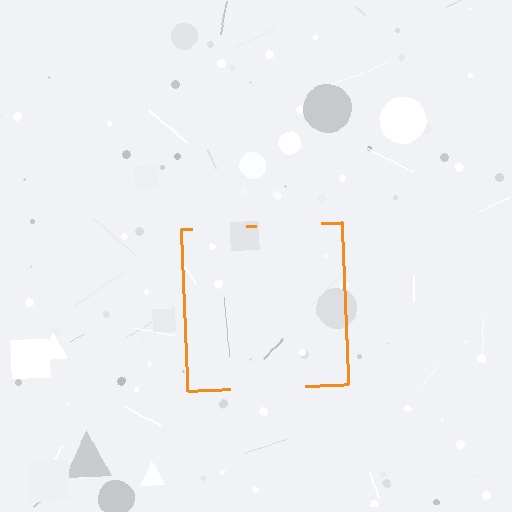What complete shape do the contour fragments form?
The contour fragments form a square.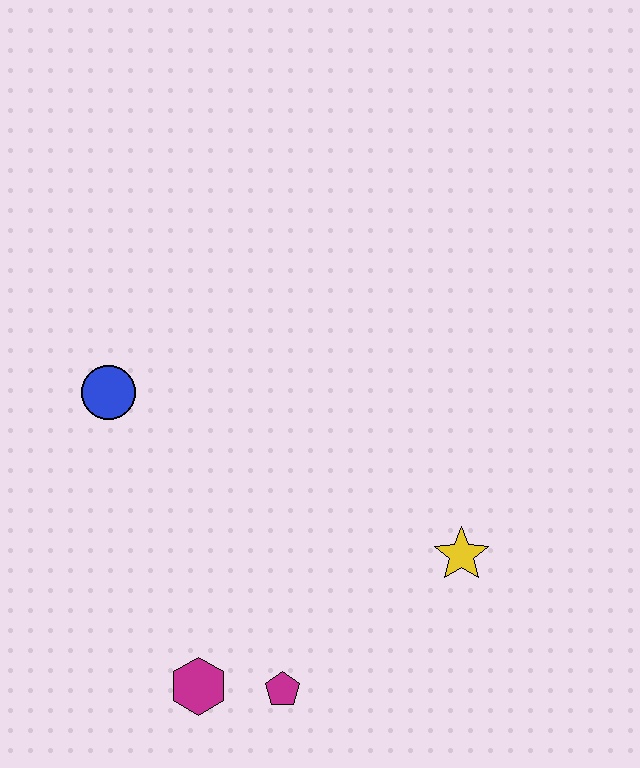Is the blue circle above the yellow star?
Yes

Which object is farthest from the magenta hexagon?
The blue circle is farthest from the magenta hexagon.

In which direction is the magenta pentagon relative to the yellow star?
The magenta pentagon is to the left of the yellow star.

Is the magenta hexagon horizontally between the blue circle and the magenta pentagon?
Yes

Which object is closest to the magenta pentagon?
The magenta hexagon is closest to the magenta pentagon.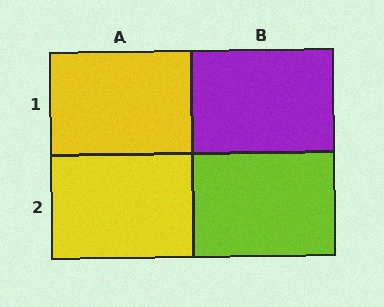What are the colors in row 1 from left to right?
Yellow, purple.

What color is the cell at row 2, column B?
Lime.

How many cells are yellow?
2 cells are yellow.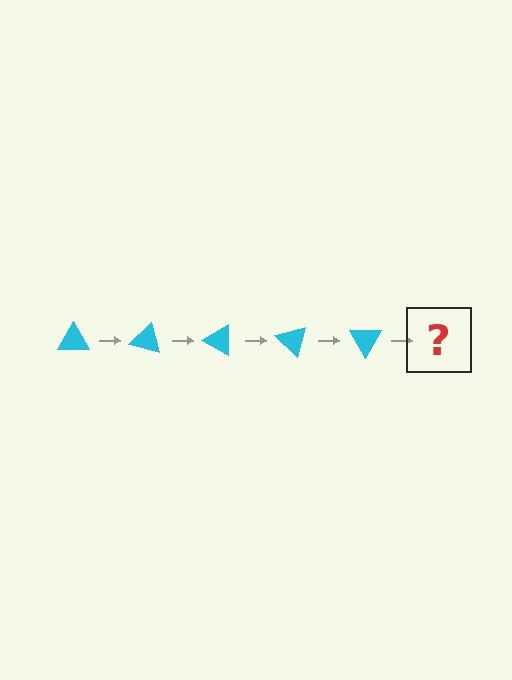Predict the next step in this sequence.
The next step is a cyan triangle rotated 75 degrees.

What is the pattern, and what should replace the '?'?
The pattern is that the triangle rotates 15 degrees each step. The '?' should be a cyan triangle rotated 75 degrees.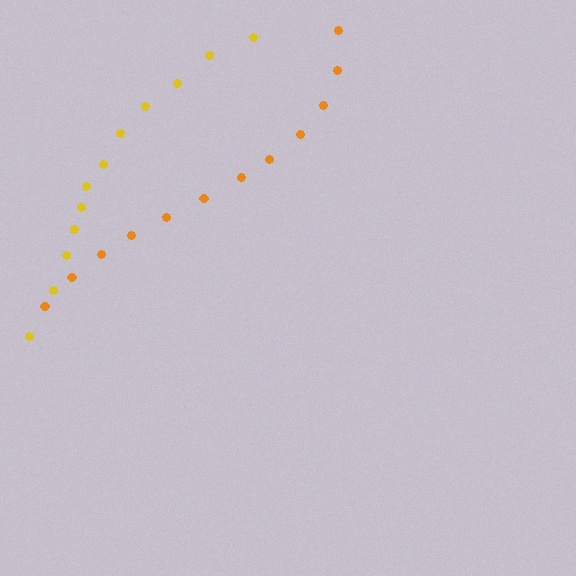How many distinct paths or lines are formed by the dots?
There are 2 distinct paths.